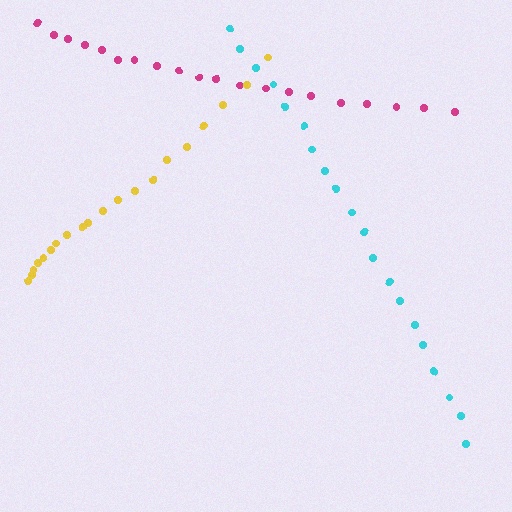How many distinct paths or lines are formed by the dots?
There are 3 distinct paths.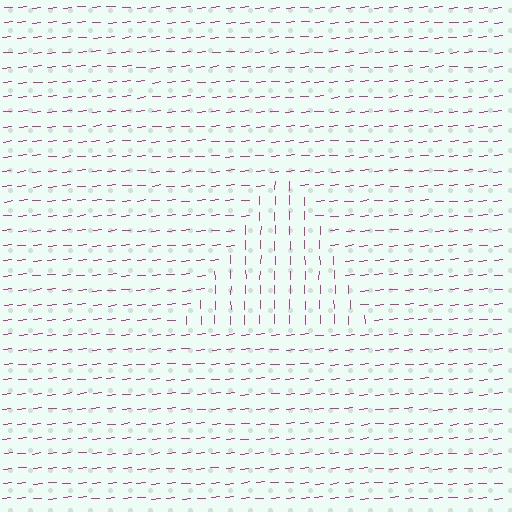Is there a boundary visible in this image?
Yes, there is a texture boundary formed by a change in line orientation.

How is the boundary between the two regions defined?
The boundary is defined purely by a change in line orientation (approximately 84 degrees difference). All lines are the same color and thickness.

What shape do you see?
I see a triangle.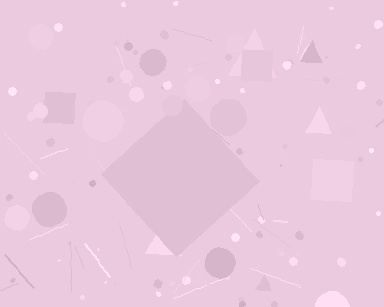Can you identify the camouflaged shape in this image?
The camouflaged shape is a diamond.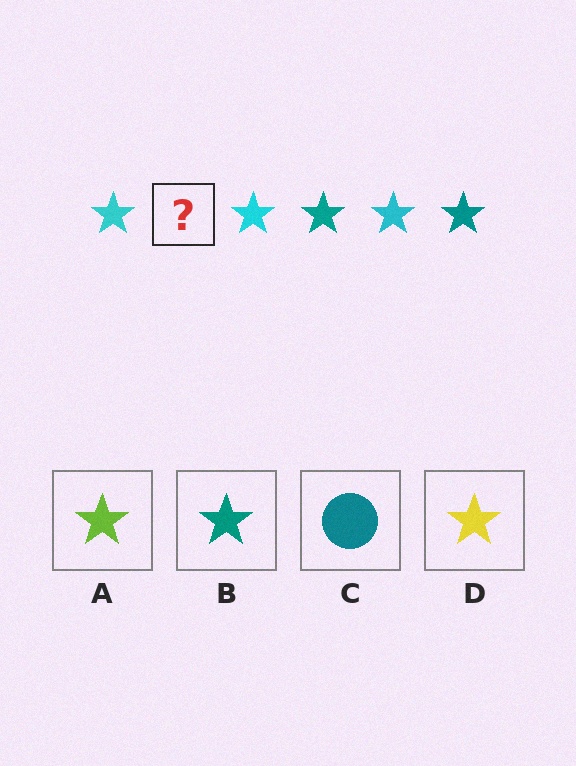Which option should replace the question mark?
Option B.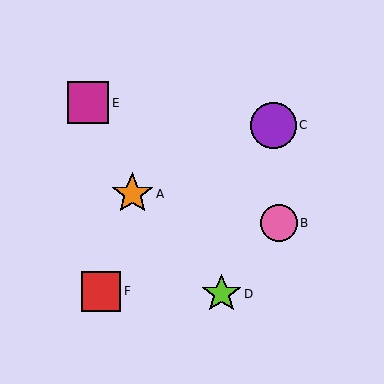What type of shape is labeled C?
Shape C is a purple circle.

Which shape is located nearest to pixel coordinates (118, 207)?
The orange star (labeled A) at (132, 194) is nearest to that location.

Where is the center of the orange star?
The center of the orange star is at (132, 194).